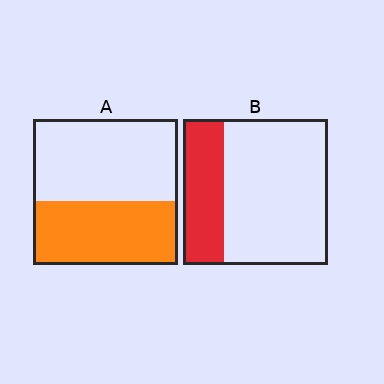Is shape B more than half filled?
No.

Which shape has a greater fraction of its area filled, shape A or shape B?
Shape A.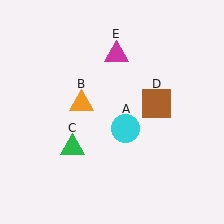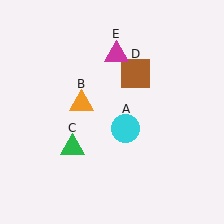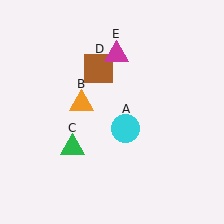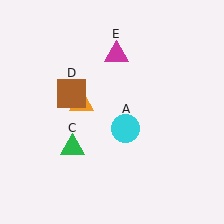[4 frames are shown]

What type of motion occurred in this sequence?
The brown square (object D) rotated counterclockwise around the center of the scene.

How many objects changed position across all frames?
1 object changed position: brown square (object D).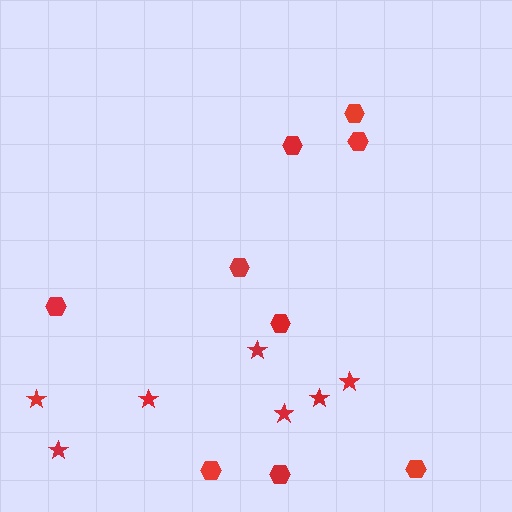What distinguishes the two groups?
There are 2 groups: one group of stars (7) and one group of hexagons (9).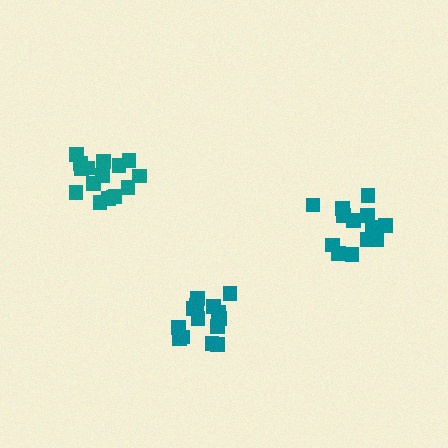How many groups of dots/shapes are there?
There are 3 groups.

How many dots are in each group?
Group 1: 13 dots, Group 2: 14 dots, Group 3: 16 dots (43 total).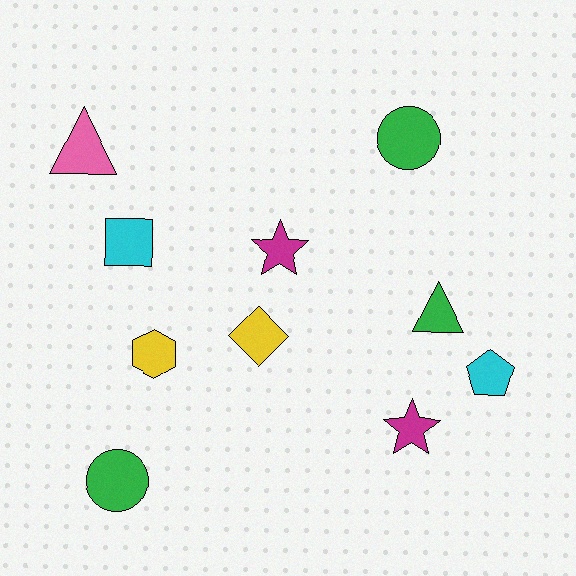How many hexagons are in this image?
There is 1 hexagon.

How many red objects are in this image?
There are no red objects.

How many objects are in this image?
There are 10 objects.